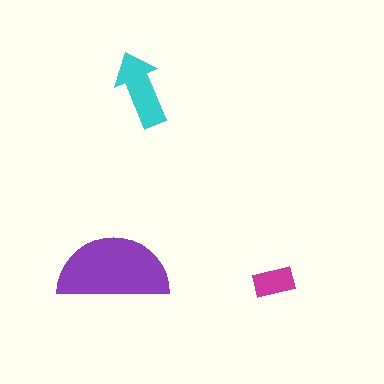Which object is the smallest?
The magenta rectangle.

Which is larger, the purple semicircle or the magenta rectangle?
The purple semicircle.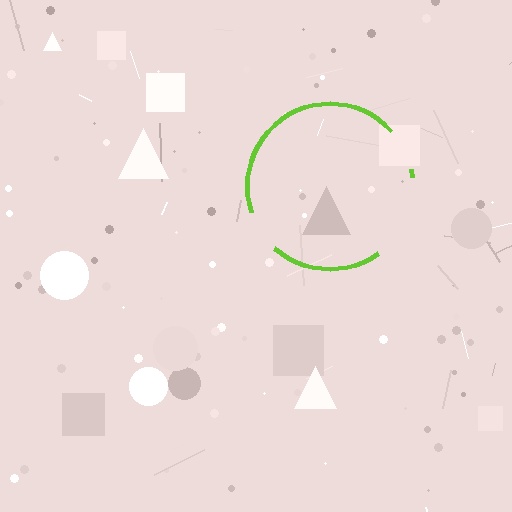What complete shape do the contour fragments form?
The contour fragments form a circle.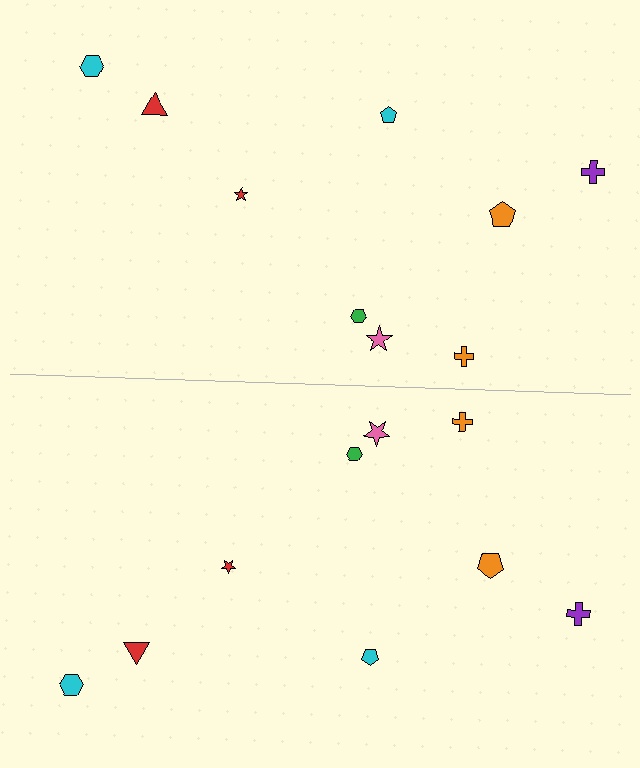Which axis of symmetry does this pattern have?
The pattern has a horizontal axis of symmetry running through the center of the image.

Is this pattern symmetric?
Yes, this pattern has bilateral (reflection) symmetry.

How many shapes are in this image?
There are 18 shapes in this image.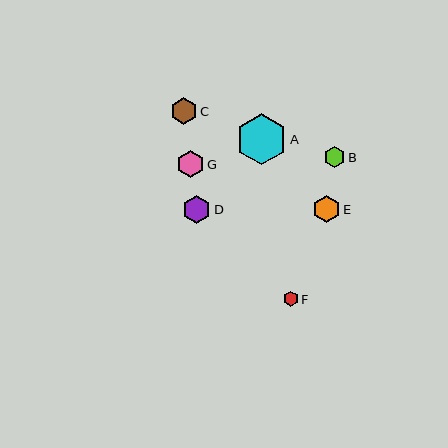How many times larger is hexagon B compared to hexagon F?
Hexagon B is approximately 1.4 times the size of hexagon F.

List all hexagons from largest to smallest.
From largest to smallest: A, D, E, G, C, B, F.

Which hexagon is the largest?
Hexagon A is the largest with a size of approximately 51 pixels.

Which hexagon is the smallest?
Hexagon F is the smallest with a size of approximately 15 pixels.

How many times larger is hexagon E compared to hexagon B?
Hexagon E is approximately 1.3 times the size of hexagon B.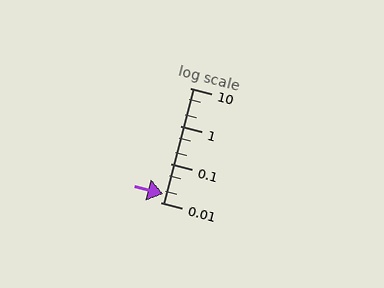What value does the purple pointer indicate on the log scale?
The pointer indicates approximately 0.016.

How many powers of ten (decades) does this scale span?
The scale spans 3 decades, from 0.01 to 10.